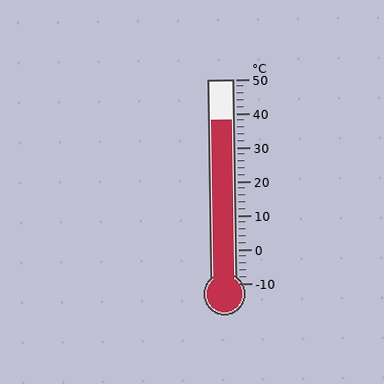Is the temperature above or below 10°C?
The temperature is above 10°C.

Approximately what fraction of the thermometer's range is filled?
The thermometer is filled to approximately 80% of its range.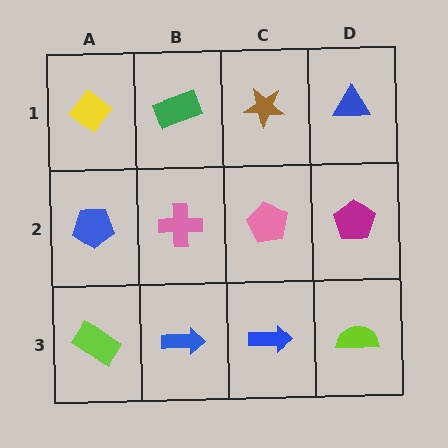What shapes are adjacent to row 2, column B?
A green rectangle (row 1, column B), a blue arrow (row 3, column B), a blue pentagon (row 2, column A), a pink pentagon (row 2, column C).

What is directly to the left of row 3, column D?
A blue arrow.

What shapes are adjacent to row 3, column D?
A magenta pentagon (row 2, column D), a blue arrow (row 3, column C).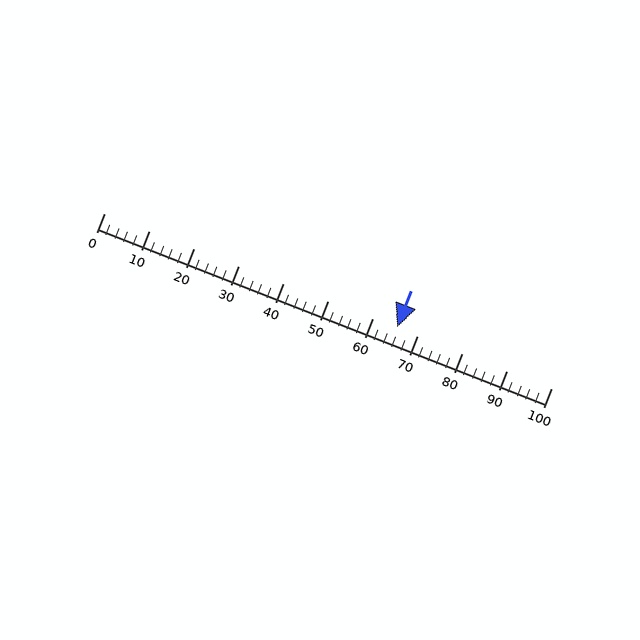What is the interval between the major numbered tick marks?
The major tick marks are spaced 10 units apart.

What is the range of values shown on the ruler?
The ruler shows values from 0 to 100.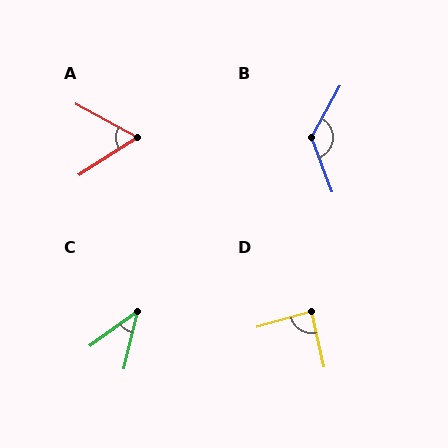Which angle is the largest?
B, at approximately 131 degrees.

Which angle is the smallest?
C, at approximately 41 degrees.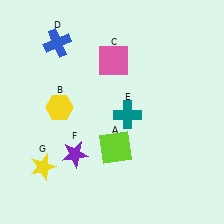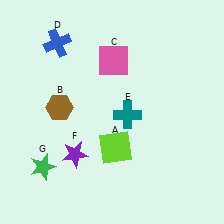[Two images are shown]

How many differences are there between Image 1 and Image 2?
There are 2 differences between the two images.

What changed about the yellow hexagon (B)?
In Image 1, B is yellow. In Image 2, it changed to brown.